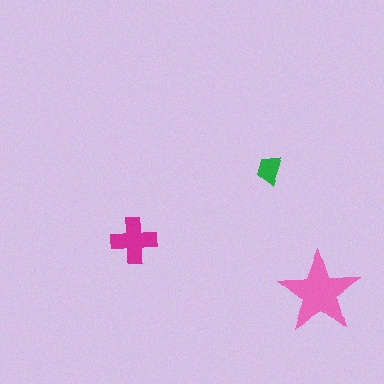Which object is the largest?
The pink star.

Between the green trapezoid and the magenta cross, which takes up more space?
The magenta cross.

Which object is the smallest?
The green trapezoid.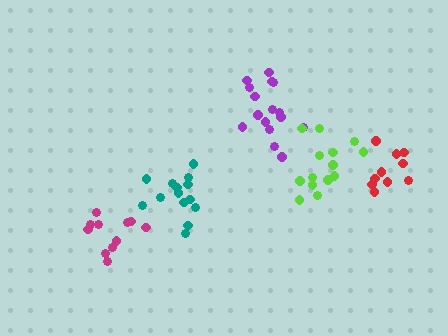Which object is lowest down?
The magenta cluster is bottommost.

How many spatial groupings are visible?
There are 5 spatial groupings.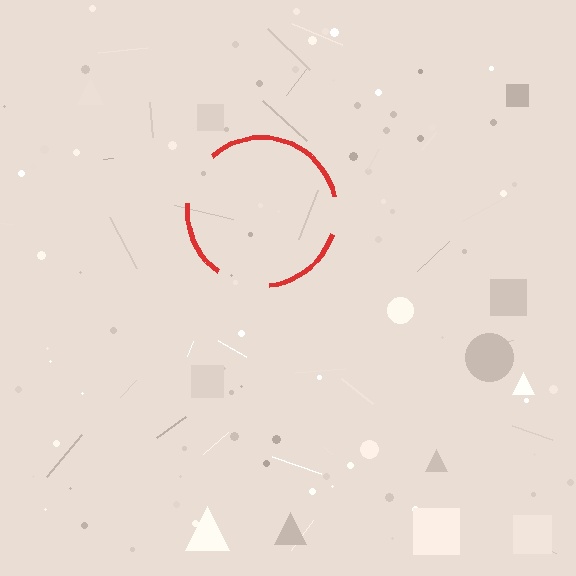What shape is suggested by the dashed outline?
The dashed outline suggests a circle.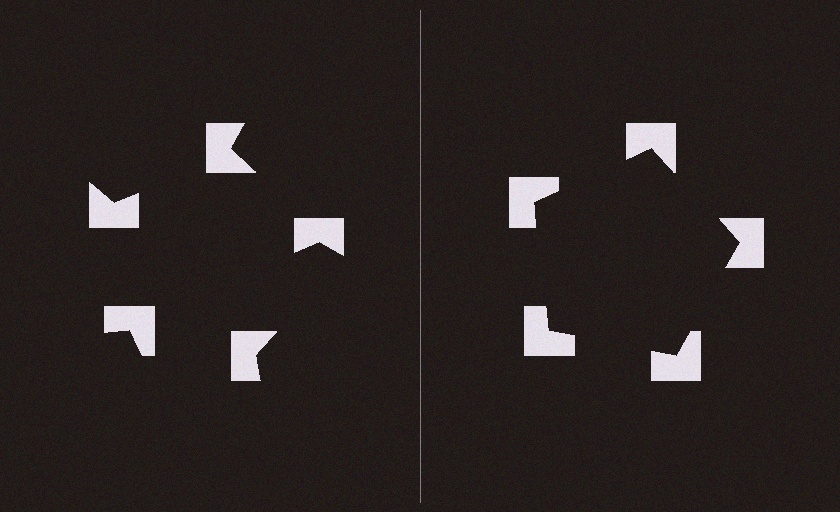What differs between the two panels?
The notched squares are positioned identically on both sides; only the wedge orientations differ. On the right they align to a pentagon; on the left they are misaligned.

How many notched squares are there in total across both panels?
10 — 5 on each side.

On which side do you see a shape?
An illusory pentagon appears on the right side. On the left side the wedge cuts are rotated, so no coherent shape forms.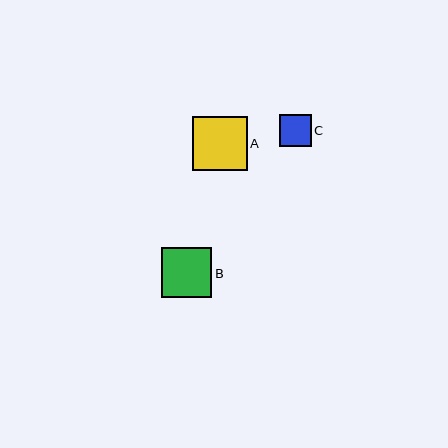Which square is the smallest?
Square C is the smallest with a size of approximately 32 pixels.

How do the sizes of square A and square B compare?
Square A and square B are approximately the same size.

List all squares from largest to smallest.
From largest to smallest: A, B, C.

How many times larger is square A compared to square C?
Square A is approximately 1.7 times the size of square C.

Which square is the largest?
Square A is the largest with a size of approximately 55 pixels.